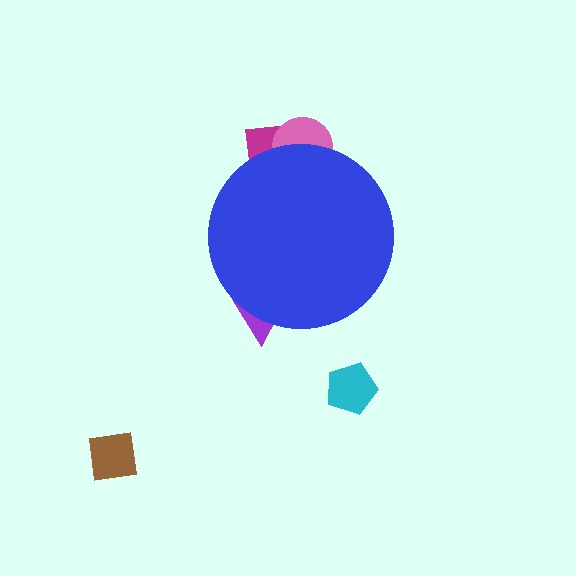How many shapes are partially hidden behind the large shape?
3 shapes are partially hidden.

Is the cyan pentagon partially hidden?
No, the cyan pentagon is fully visible.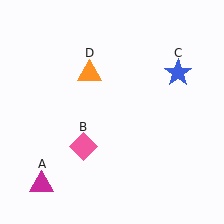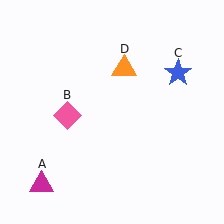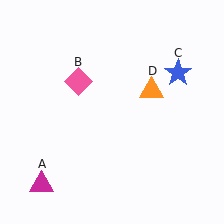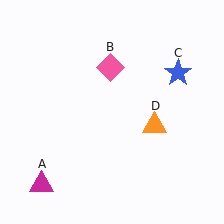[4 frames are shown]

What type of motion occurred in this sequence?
The pink diamond (object B), orange triangle (object D) rotated clockwise around the center of the scene.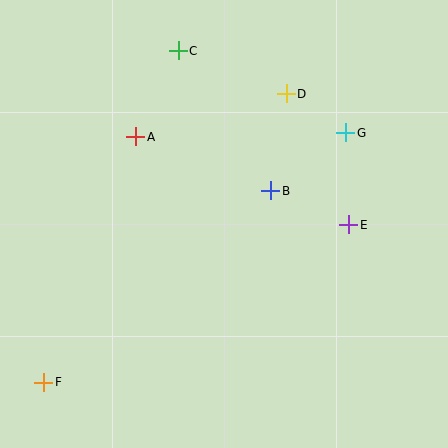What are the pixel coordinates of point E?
Point E is at (349, 225).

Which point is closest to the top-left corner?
Point C is closest to the top-left corner.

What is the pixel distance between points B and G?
The distance between B and G is 94 pixels.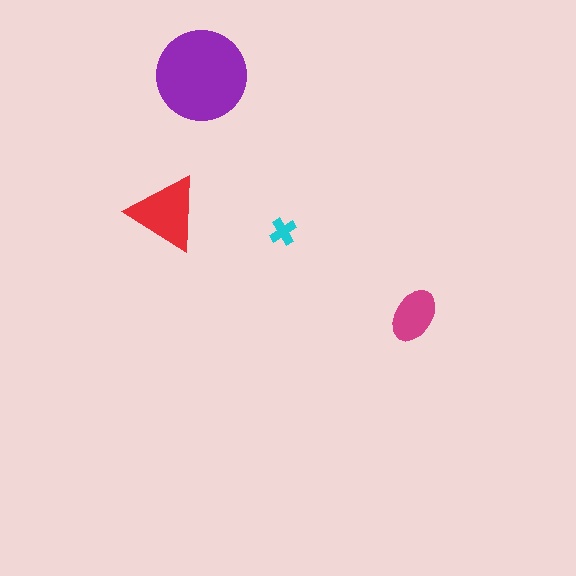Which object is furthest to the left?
The red triangle is leftmost.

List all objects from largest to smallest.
The purple circle, the red triangle, the magenta ellipse, the cyan cross.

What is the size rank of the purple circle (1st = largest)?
1st.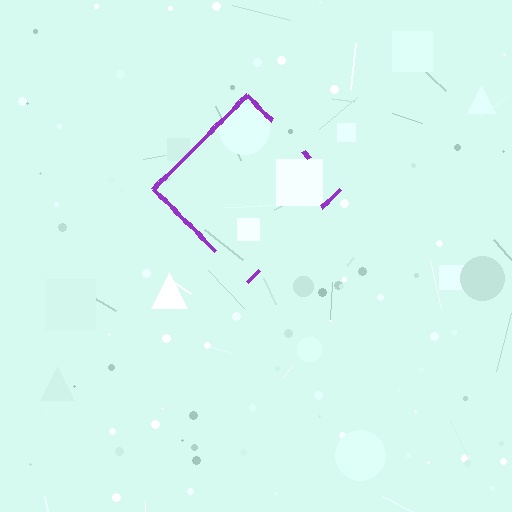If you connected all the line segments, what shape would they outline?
They would outline a diamond.